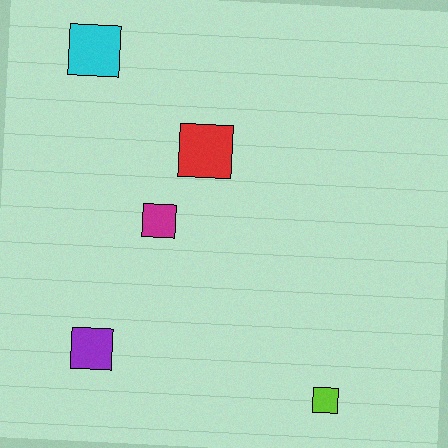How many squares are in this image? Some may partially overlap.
There are 5 squares.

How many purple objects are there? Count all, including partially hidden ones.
There is 1 purple object.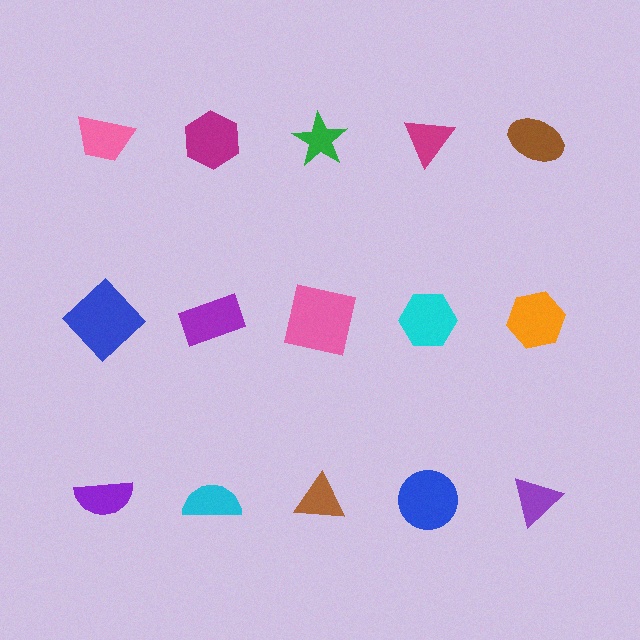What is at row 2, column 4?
A cyan hexagon.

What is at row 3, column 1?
A purple semicircle.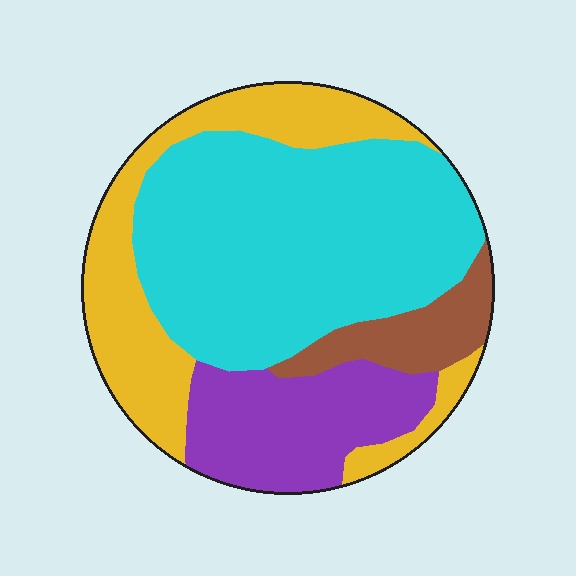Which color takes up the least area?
Brown, at roughly 10%.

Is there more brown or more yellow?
Yellow.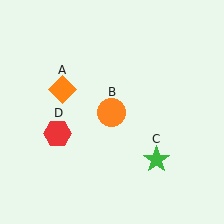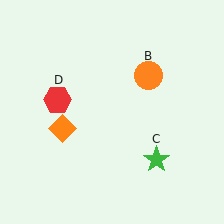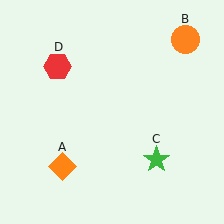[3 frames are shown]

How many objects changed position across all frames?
3 objects changed position: orange diamond (object A), orange circle (object B), red hexagon (object D).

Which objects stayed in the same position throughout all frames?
Green star (object C) remained stationary.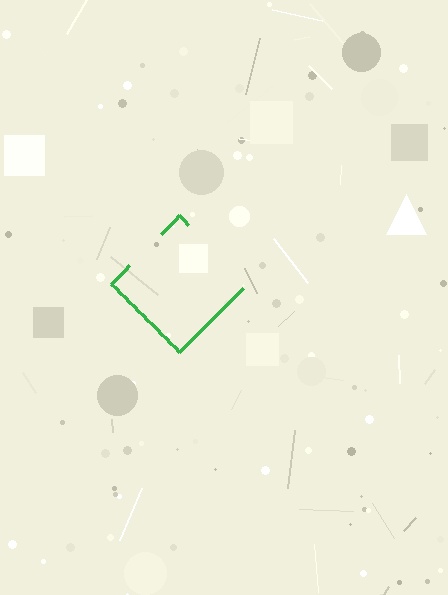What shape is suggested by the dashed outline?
The dashed outline suggests a diamond.